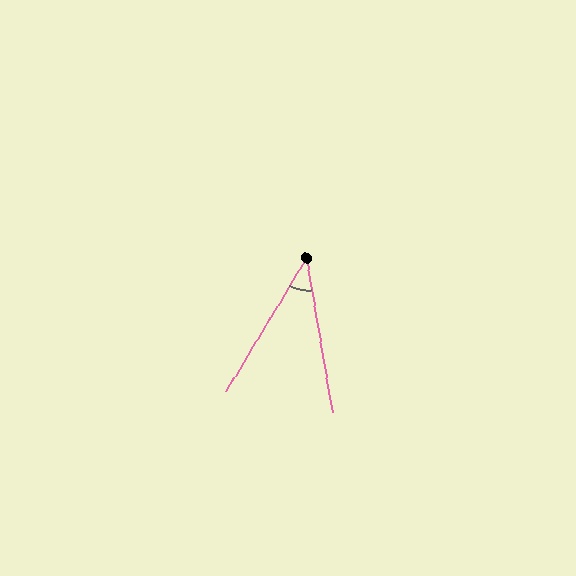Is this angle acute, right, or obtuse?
It is acute.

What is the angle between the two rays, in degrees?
Approximately 41 degrees.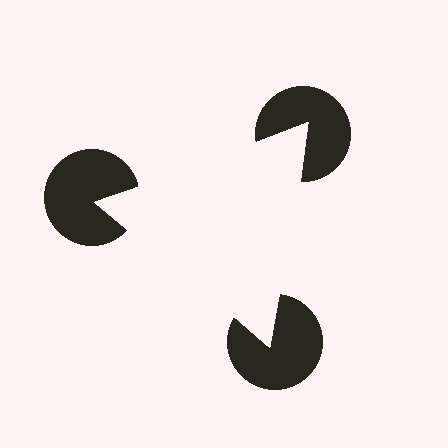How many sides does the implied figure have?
3 sides.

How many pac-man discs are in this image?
There are 3 — one at each vertex of the illusory triangle.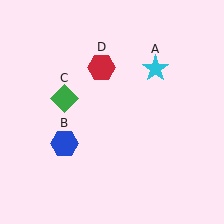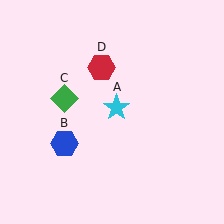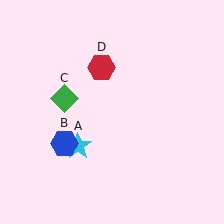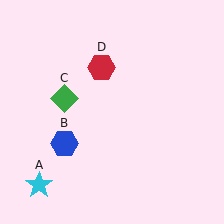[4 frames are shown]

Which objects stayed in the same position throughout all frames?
Blue hexagon (object B) and green diamond (object C) and red hexagon (object D) remained stationary.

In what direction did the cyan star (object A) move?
The cyan star (object A) moved down and to the left.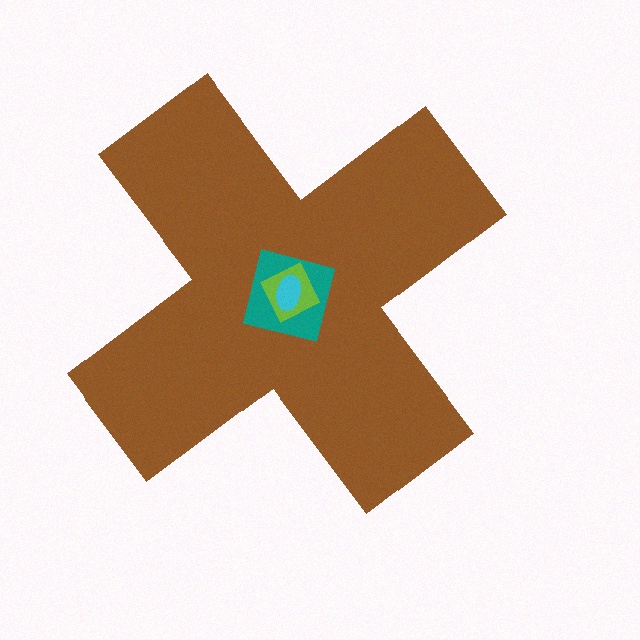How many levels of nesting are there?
4.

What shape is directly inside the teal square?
The lime square.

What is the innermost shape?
The cyan ellipse.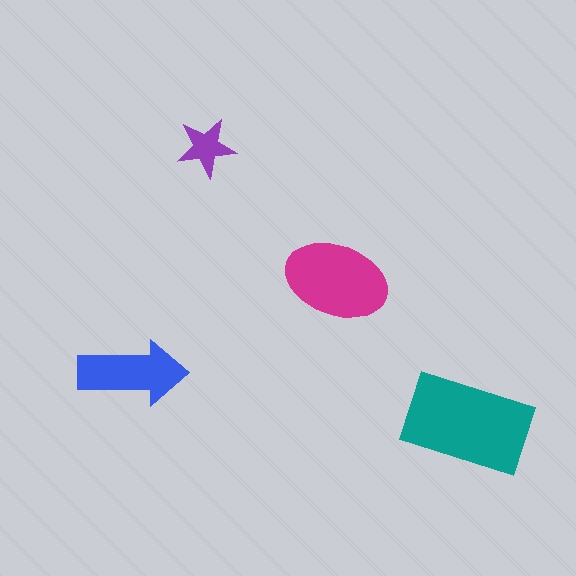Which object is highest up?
The purple star is topmost.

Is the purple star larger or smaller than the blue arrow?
Smaller.